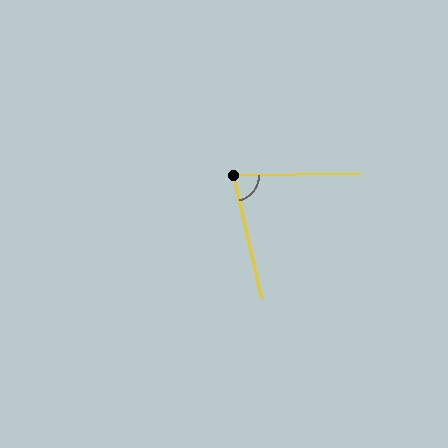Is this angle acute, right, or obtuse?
It is acute.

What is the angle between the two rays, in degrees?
Approximately 78 degrees.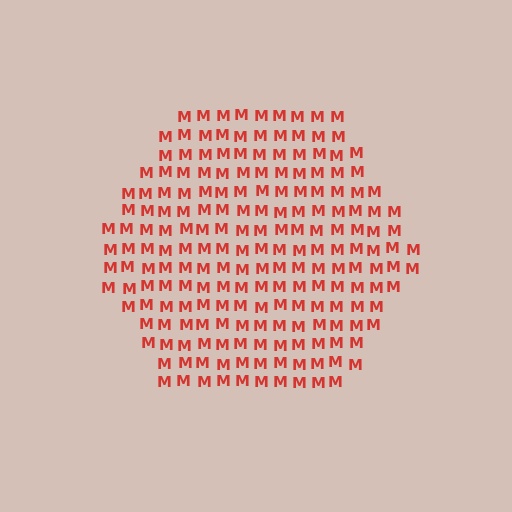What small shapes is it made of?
It is made of small letter M's.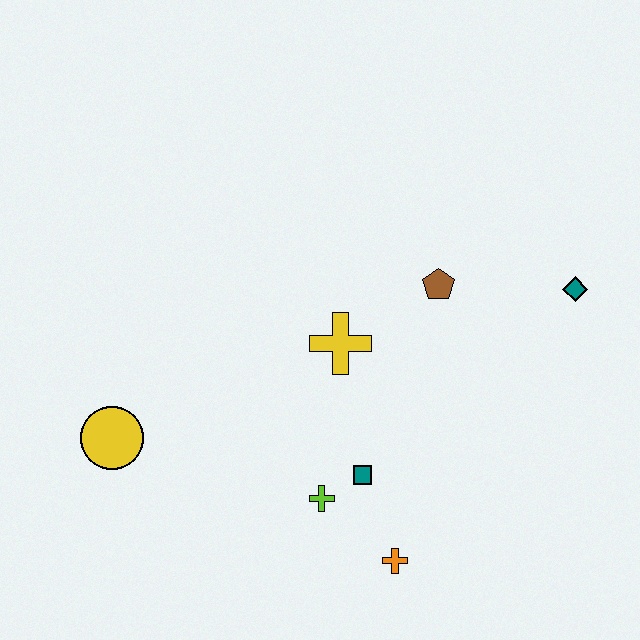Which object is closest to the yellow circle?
The lime cross is closest to the yellow circle.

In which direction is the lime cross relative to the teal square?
The lime cross is to the left of the teal square.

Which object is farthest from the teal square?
The teal diamond is farthest from the teal square.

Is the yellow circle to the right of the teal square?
No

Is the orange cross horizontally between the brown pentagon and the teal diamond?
No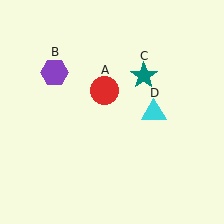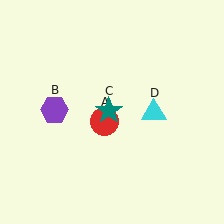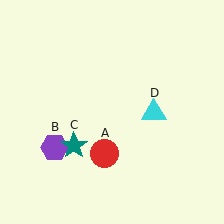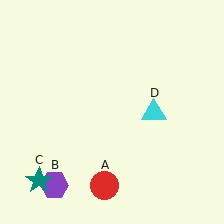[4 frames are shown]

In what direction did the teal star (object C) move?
The teal star (object C) moved down and to the left.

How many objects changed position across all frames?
3 objects changed position: red circle (object A), purple hexagon (object B), teal star (object C).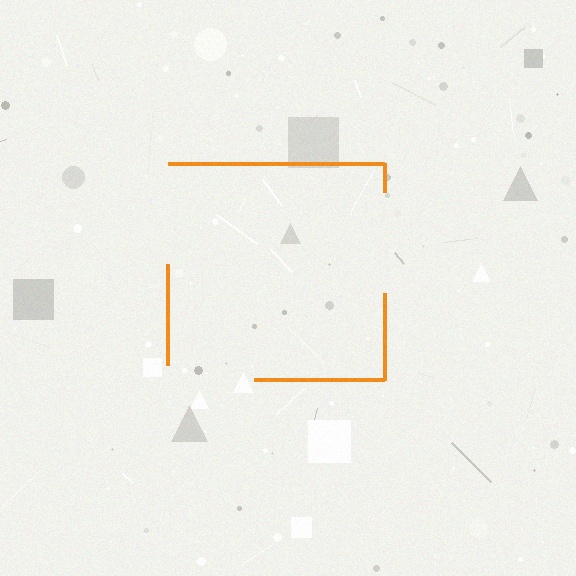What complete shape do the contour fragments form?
The contour fragments form a square.